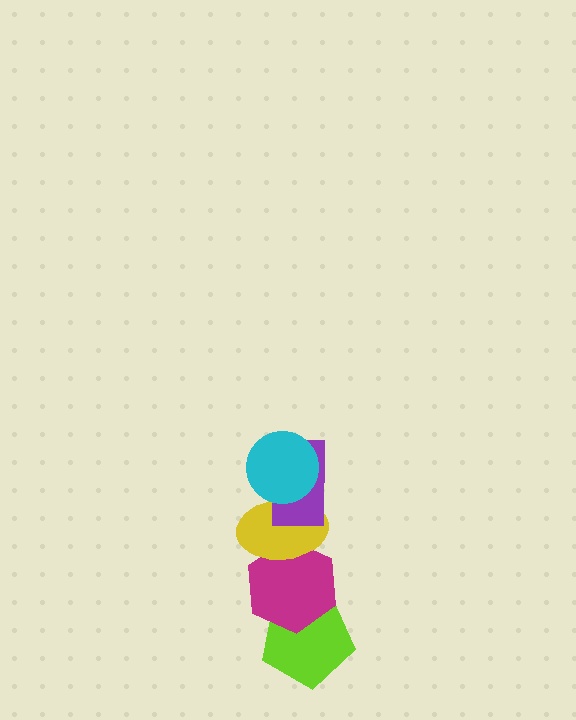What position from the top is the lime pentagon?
The lime pentagon is 5th from the top.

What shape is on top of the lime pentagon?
The magenta hexagon is on top of the lime pentagon.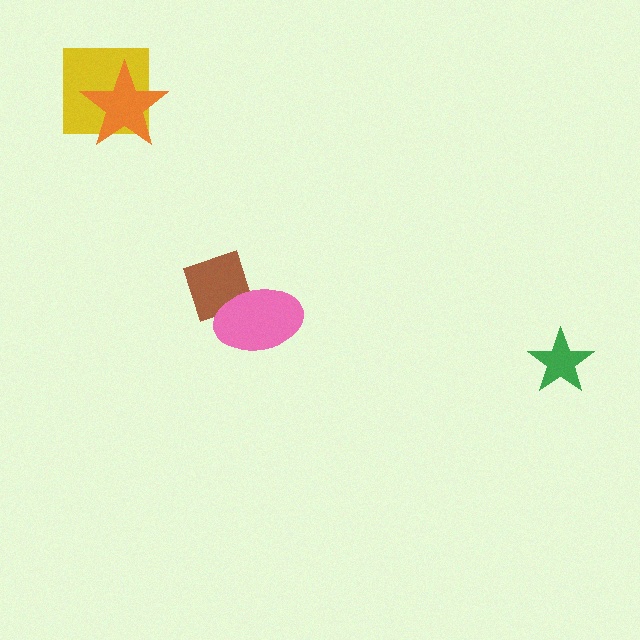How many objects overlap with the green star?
0 objects overlap with the green star.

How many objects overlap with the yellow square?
1 object overlaps with the yellow square.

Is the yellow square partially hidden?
Yes, it is partially covered by another shape.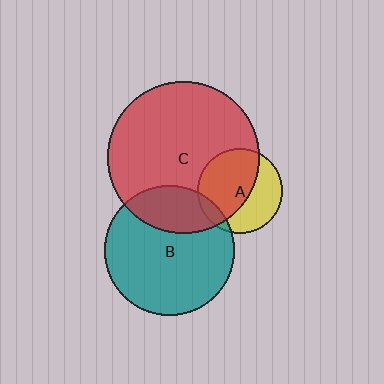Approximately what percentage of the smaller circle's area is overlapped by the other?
Approximately 10%.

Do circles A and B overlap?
Yes.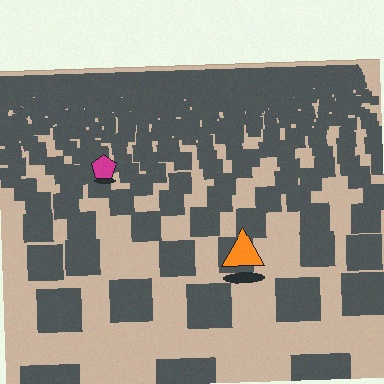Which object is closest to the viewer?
The orange triangle is closest. The texture marks near it are larger and more spread out.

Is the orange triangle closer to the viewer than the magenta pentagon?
Yes. The orange triangle is closer — you can tell from the texture gradient: the ground texture is coarser near it.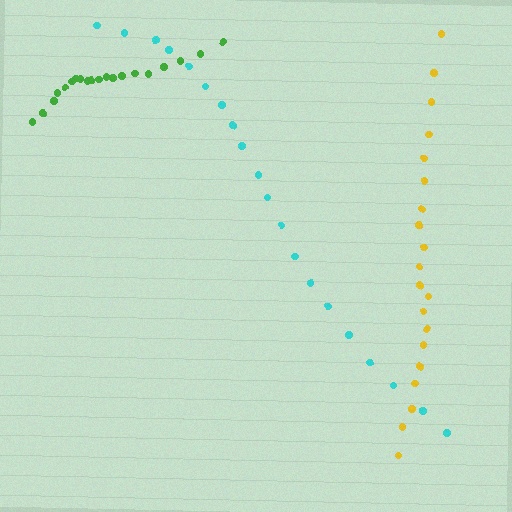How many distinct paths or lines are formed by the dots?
There are 3 distinct paths.